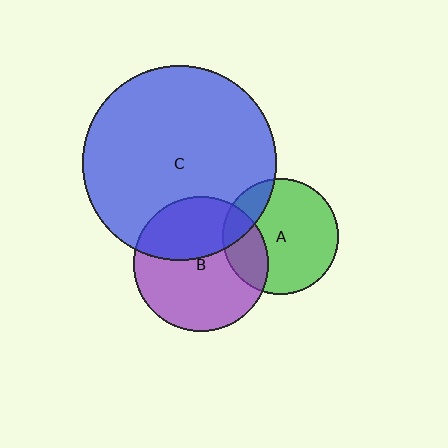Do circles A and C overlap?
Yes.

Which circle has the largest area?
Circle C (blue).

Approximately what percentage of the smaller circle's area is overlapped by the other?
Approximately 15%.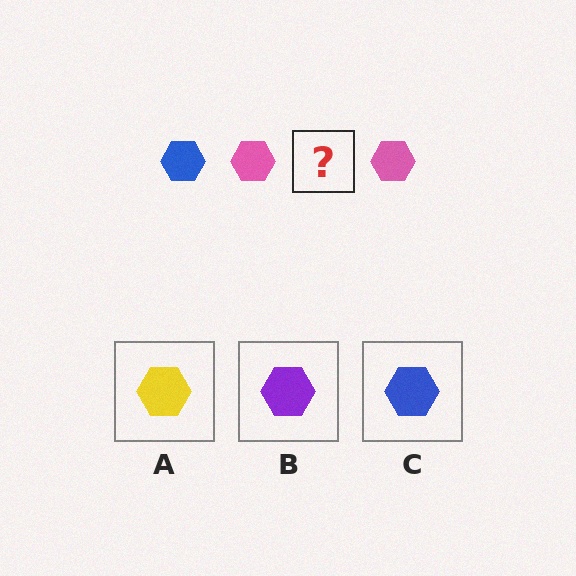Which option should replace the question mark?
Option C.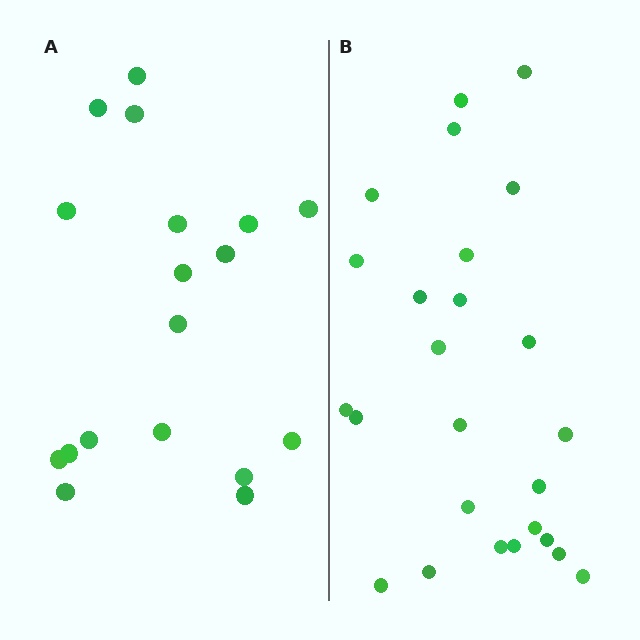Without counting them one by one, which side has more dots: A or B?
Region B (the right region) has more dots.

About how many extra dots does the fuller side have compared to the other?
Region B has roughly 8 or so more dots than region A.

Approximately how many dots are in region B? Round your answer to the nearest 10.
About 20 dots. (The exact count is 25, which rounds to 20.)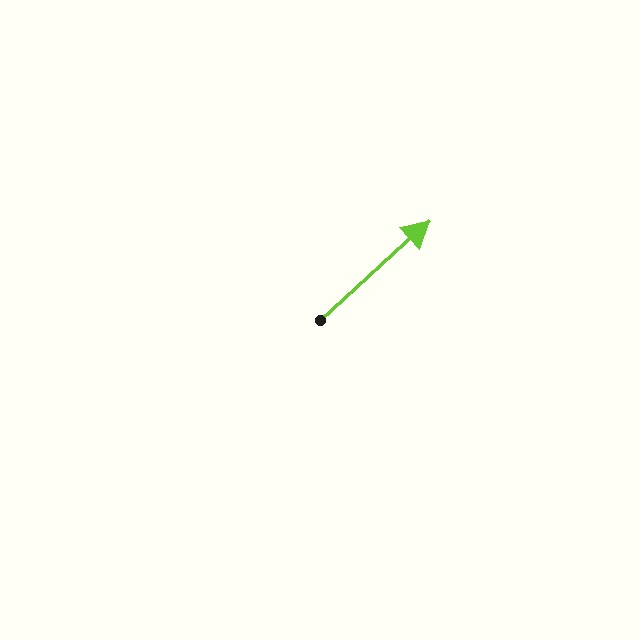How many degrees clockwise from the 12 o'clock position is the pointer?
Approximately 48 degrees.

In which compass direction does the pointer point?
Northeast.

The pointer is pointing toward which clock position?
Roughly 2 o'clock.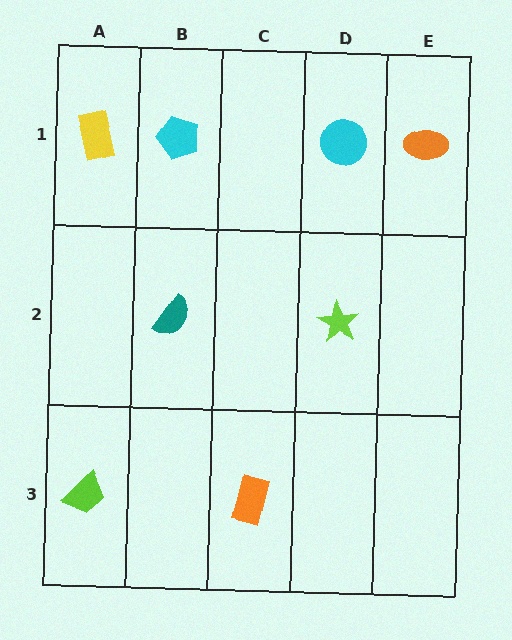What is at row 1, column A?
A yellow rectangle.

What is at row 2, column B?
A teal semicircle.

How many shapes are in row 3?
2 shapes.